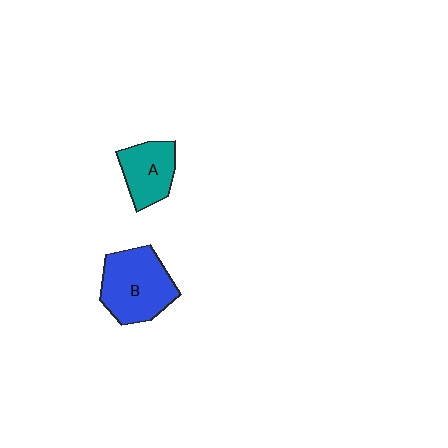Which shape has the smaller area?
Shape A (teal).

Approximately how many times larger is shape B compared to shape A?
Approximately 1.5 times.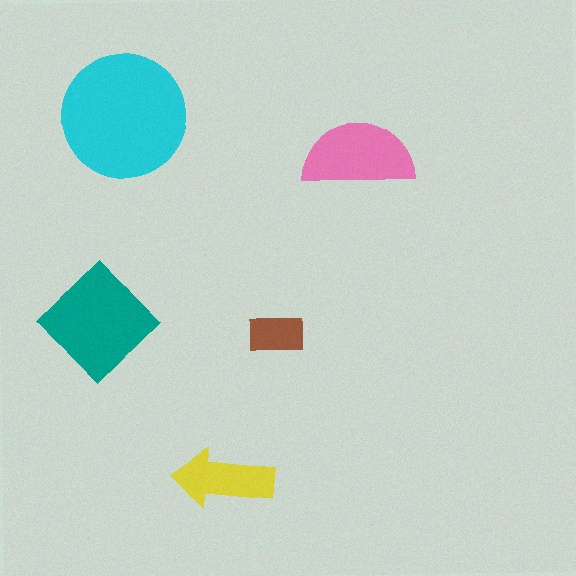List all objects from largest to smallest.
The cyan circle, the teal diamond, the pink semicircle, the yellow arrow, the brown rectangle.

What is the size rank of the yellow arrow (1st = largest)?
4th.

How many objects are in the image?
There are 5 objects in the image.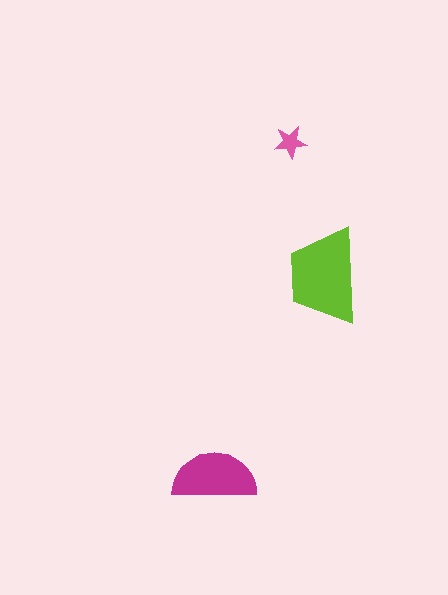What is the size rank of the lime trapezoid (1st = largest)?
1st.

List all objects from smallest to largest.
The pink star, the magenta semicircle, the lime trapezoid.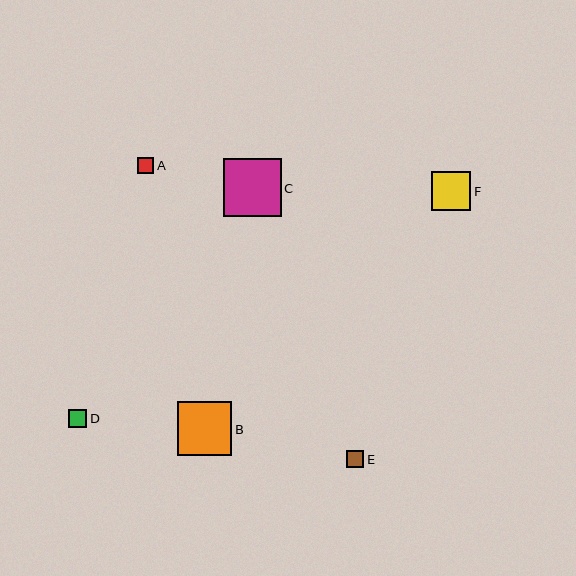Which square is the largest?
Square C is the largest with a size of approximately 58 pixels.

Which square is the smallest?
Square A is the smallest with a size of approximately 17 pixels.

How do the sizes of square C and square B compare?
Square C and square B are approximately the same size.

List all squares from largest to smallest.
From largest to smallest: C, B, F, D, E, A.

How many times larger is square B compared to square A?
Square B is approximately 3.2 times the size of square A.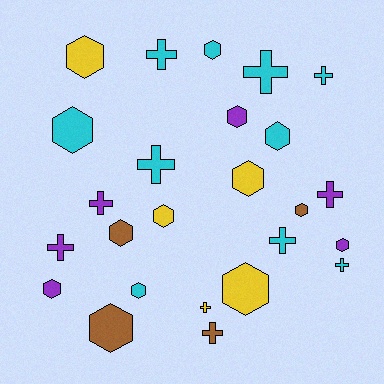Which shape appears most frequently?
Hexagon, with 14 objects.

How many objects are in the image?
There are 25 objects.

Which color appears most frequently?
Cyan, with 10 objects.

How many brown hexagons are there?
There are 3 brown hexagons.